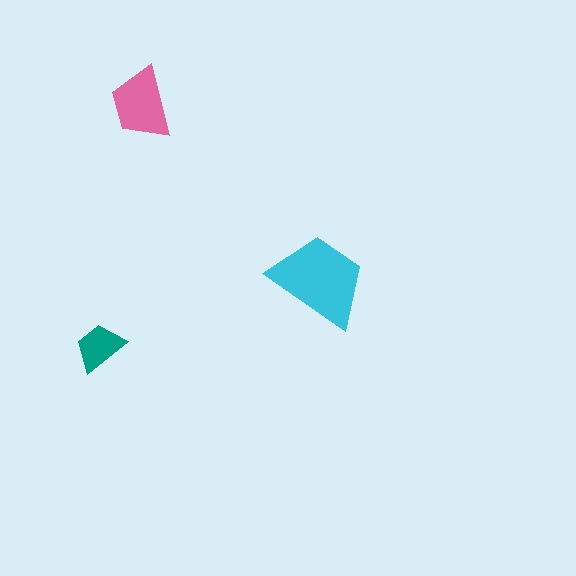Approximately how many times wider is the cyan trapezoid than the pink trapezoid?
About 1.5 times wider.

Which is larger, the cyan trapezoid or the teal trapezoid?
The cyan one.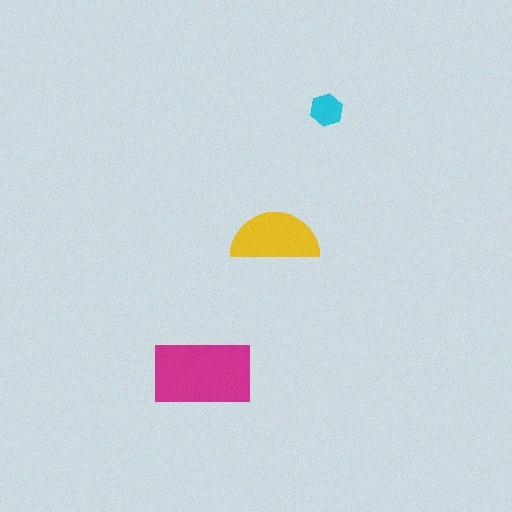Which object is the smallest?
The cyan hexagon.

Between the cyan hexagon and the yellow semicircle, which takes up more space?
The yellow semicircle.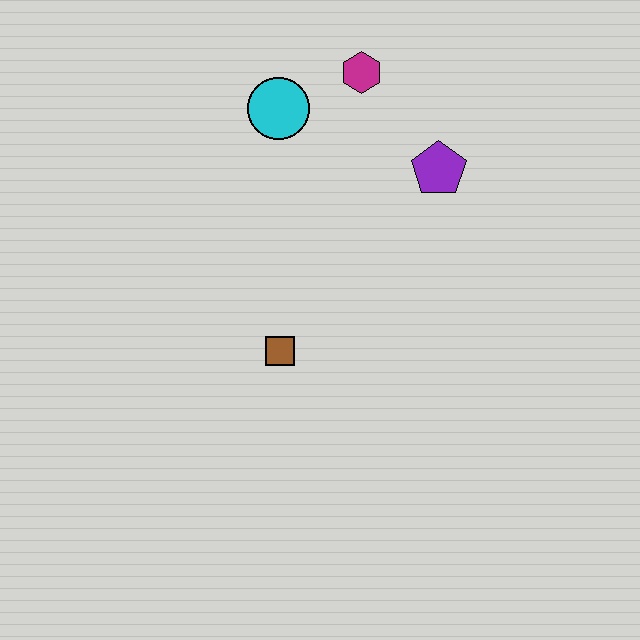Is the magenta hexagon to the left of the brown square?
No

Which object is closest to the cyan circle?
The magenta hexagon is closest to the cyan circle.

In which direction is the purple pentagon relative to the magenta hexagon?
The purple pentagon is below the magenta hexagon.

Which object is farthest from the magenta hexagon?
The brown square is farthest from the magenta hexagon.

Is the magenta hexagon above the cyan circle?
Yes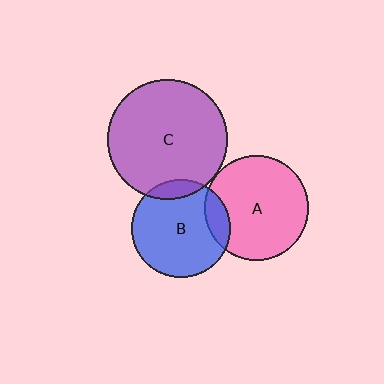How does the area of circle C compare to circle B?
Approximately 1.5 times.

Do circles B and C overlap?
Yes.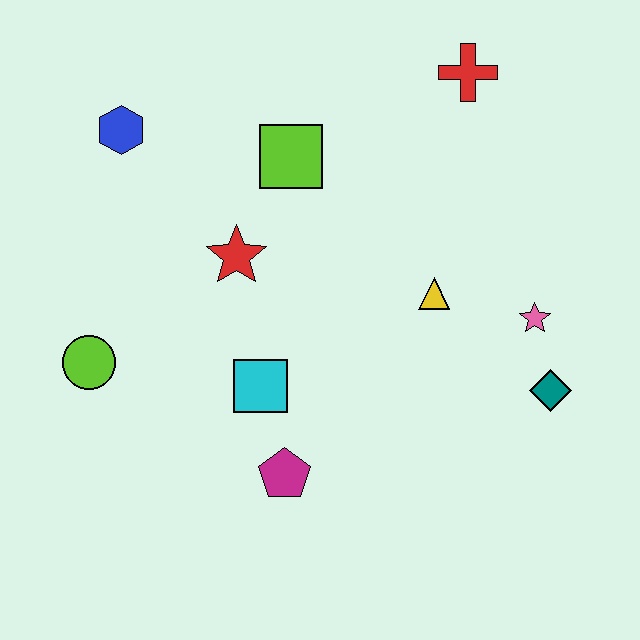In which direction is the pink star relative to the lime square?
The pink star is to the right of the lime square.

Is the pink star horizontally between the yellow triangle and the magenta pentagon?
No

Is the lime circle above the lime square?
No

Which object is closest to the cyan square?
The magenta pentagon is closest to the cyan square.